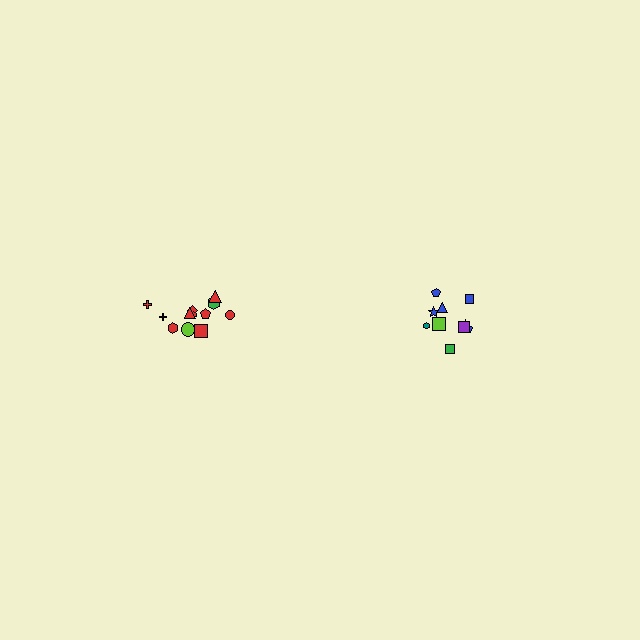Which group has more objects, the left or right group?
The left group.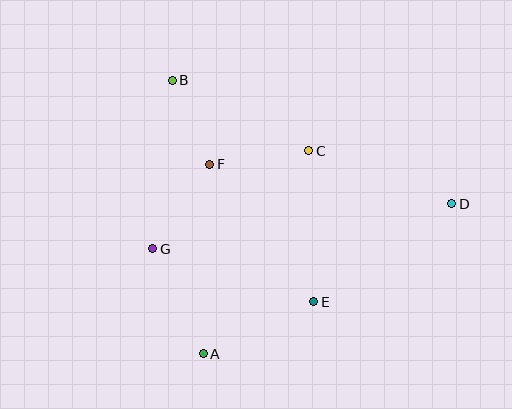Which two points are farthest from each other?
Points B and D are farthest from each other.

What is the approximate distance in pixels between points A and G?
The distance between A and G is approximately 116 pixels.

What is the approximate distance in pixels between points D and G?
The distance between D and G is approximately 303 pixels.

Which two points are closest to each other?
Points B and F are closest to each other.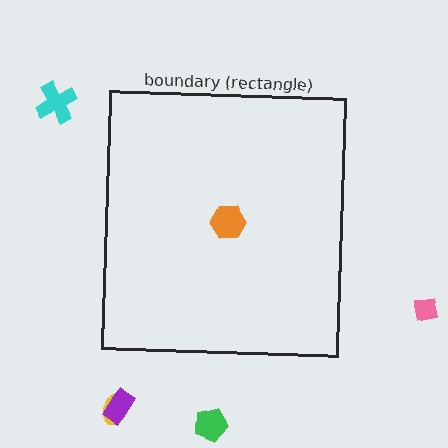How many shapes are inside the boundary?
1 inside, 5 outside.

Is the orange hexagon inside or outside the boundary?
Inside.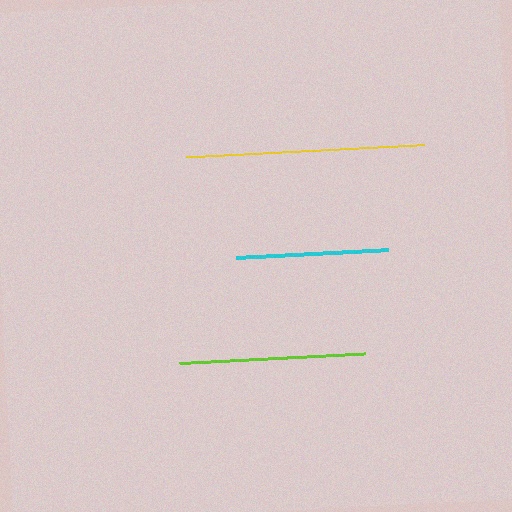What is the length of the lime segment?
The lime segment is approximately 185 pixels long.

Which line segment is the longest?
The yellow line is the longest at approximately 239 pixels.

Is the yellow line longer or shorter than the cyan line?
The yellow line is longer than the cyan line.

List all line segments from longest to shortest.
From longest to shortest: yellow, lime, cyan.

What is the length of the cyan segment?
The cyan segment is approximately 152 pixels long.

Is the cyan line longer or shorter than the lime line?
The lime line is longer than the cyan line.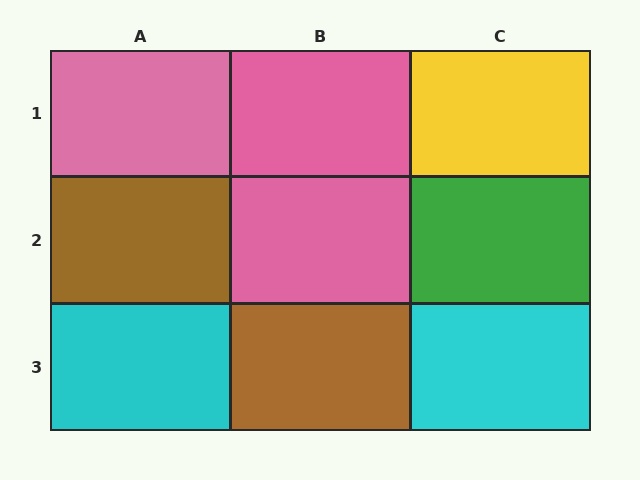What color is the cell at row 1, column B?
Pink.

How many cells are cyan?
2 cells are cyan.